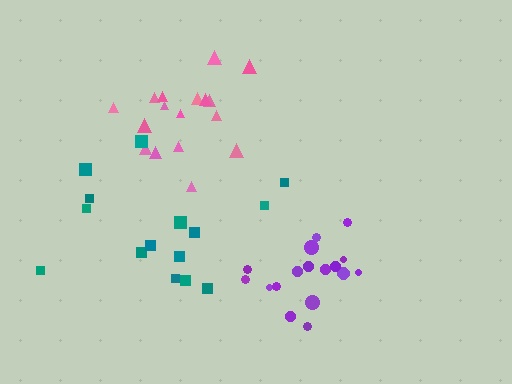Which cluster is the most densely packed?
Pink.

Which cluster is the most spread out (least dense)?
Teal.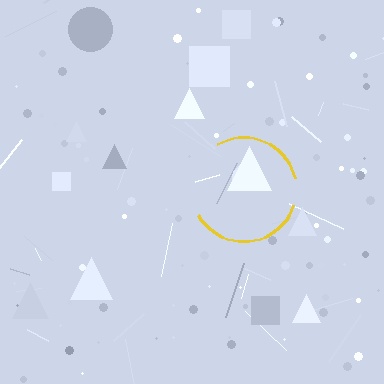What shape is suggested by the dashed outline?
The dashed outline suggests a circle.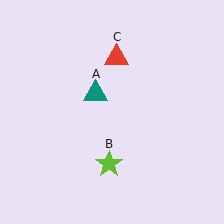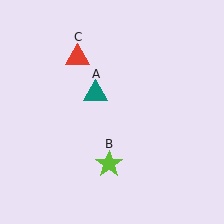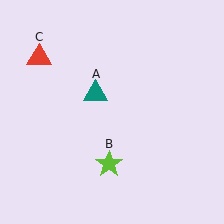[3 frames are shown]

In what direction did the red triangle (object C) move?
The red triangle (object C) moved left.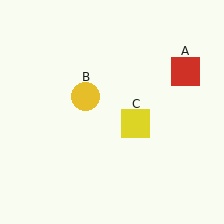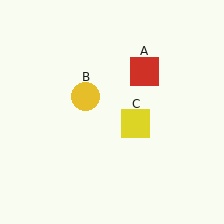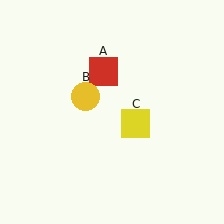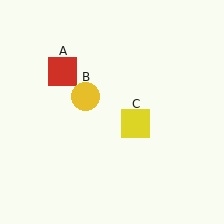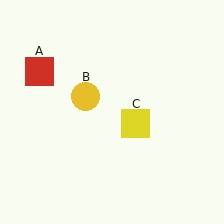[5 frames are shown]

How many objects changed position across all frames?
1 object changed position: red square (object A).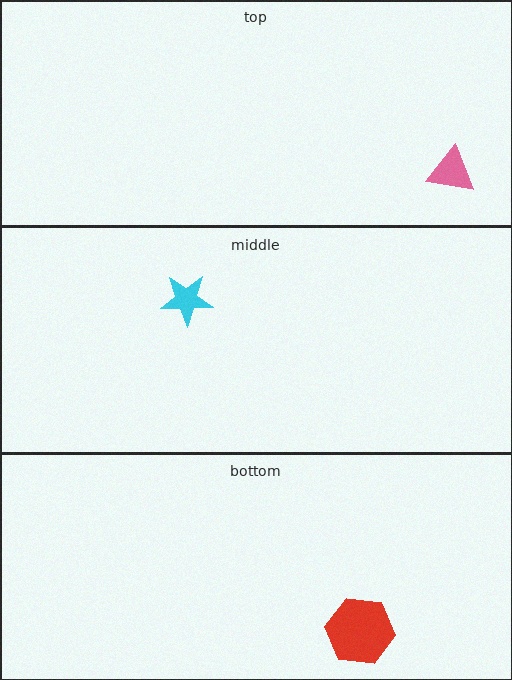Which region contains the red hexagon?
The bottom region.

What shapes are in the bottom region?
The red hexagon.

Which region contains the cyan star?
The middle region.